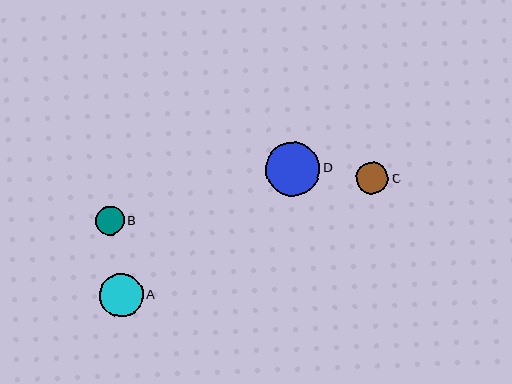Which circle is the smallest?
Circle B is the smallest with a size of approximately 29 pixels.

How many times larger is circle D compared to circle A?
Circle D is approximately 1.2 times the size of circle A.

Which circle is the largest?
Circle D is the largest with a size of approximately 54 pixels.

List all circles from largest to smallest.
From largest to smallest: D, A, C, B.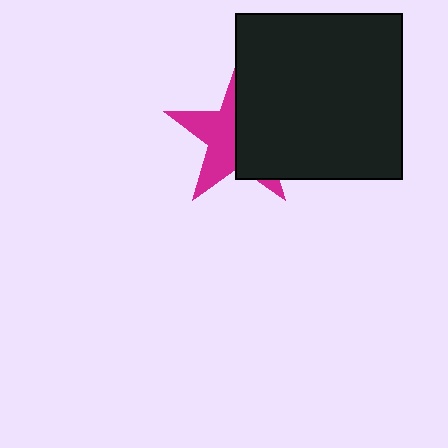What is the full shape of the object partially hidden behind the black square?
The partially hidden object is a magenta star.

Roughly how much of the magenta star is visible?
About half of it is visible (roughly 49%).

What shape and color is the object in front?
The object in front is a black square.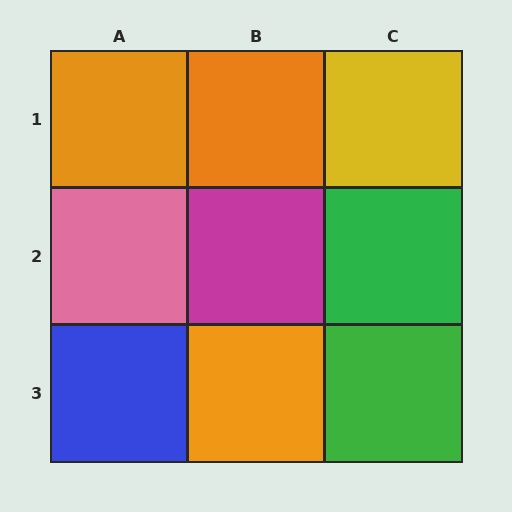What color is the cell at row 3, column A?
Blue.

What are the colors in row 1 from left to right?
Orange, orange, yellow.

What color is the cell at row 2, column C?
Green.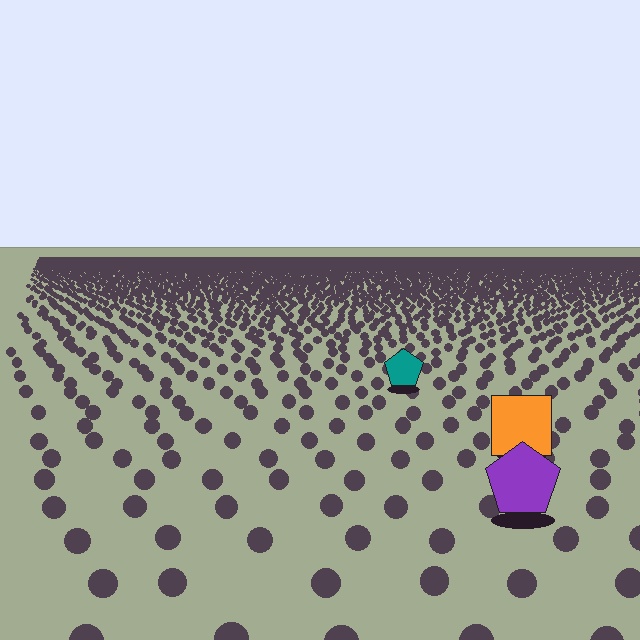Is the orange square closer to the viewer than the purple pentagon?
No. The purple pentagon is closer — you can tell from the texture gradient: the ground texture is coarser near it.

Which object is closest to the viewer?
The purple pentagon is closest. The texture marks near it are larger and more spread out.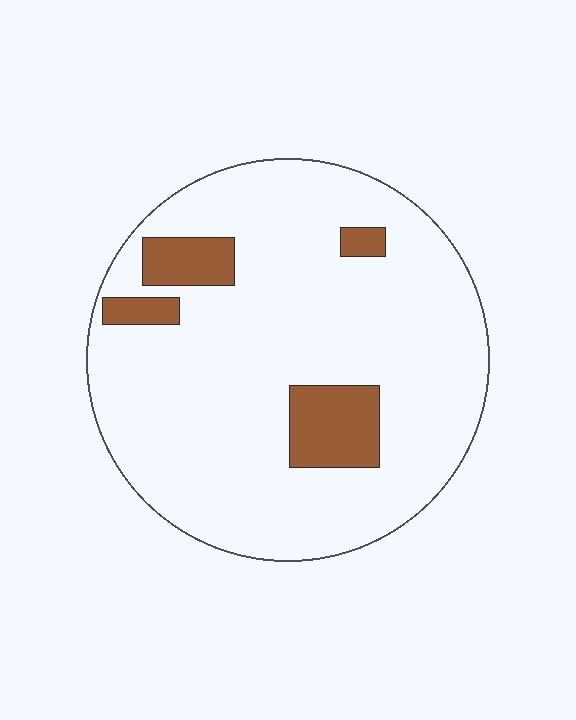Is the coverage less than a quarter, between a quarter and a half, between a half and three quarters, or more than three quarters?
Less than a quarter.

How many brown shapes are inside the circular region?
4.